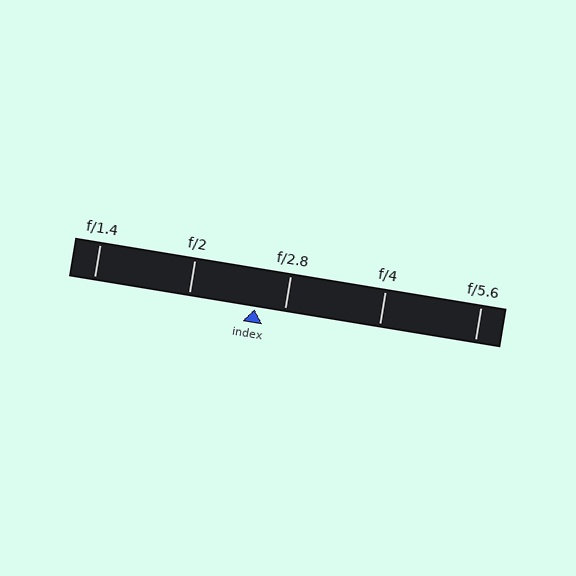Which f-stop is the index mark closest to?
The index mark is closest to f/2.8.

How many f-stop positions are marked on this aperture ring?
There are 5 f-stop positions marked.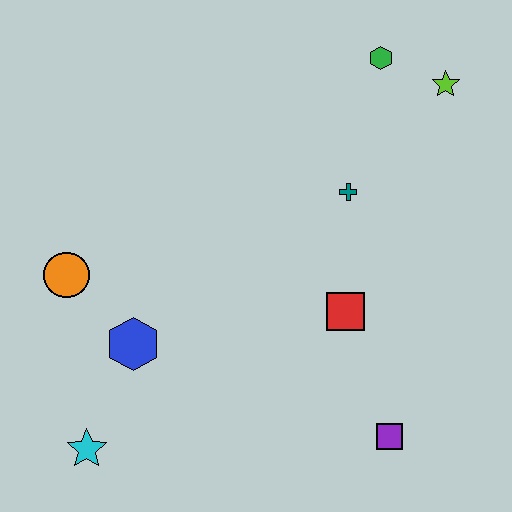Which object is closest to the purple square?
The red square is closest to the purple square.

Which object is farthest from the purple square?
The green hexagon is farthest from the purple square.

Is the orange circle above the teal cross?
No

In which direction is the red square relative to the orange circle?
The red square is to the right of the orange circle.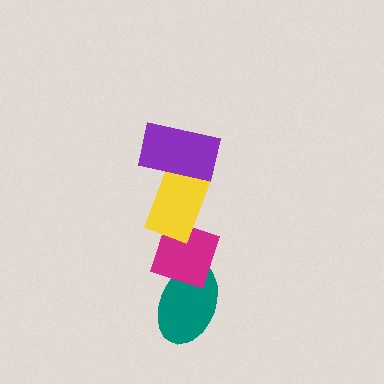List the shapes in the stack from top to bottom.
From top to bottom: the purple rectangle, the yellow rectangle, the magenta diamond, the teal ellipse.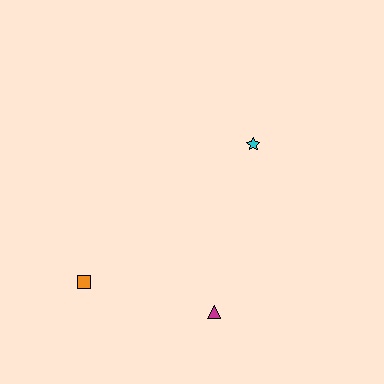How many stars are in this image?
There is 1 star.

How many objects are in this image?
There are 3 objects.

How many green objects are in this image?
There are no green objects.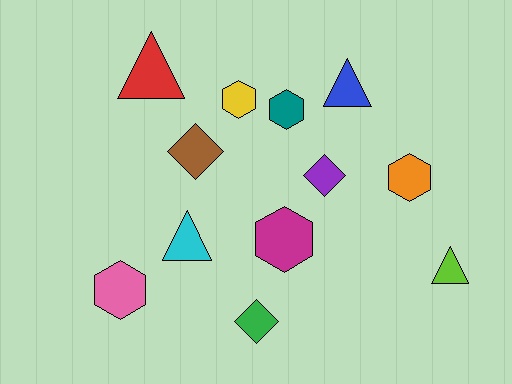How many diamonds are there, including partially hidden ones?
There are 3 diamonds.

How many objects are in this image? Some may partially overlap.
There are 12 objects.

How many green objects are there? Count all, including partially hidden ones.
There is 1 green object.